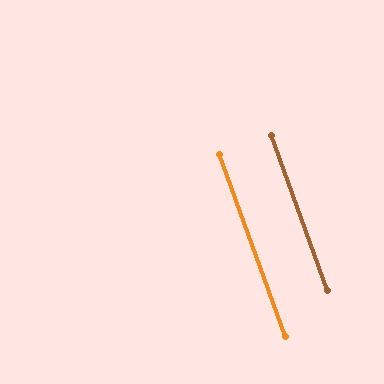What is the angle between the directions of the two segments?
Approximately 0 degrees.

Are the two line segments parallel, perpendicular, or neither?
Parallel — their directions differ by only 0.1°.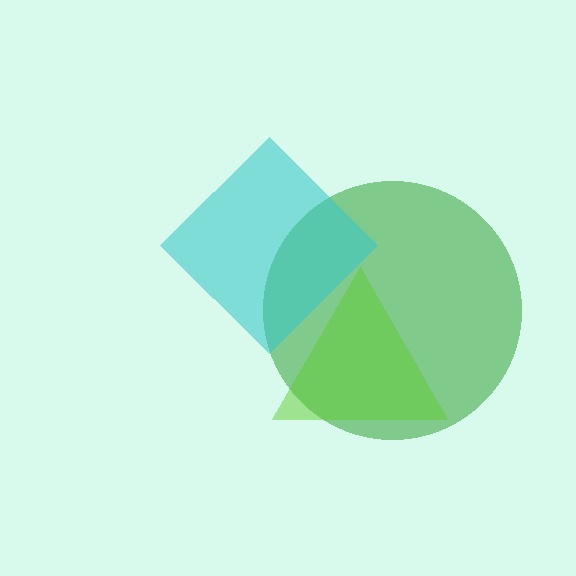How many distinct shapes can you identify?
There are 3 distinct shapes: a green circle, a cyan diamond, a lime triangle.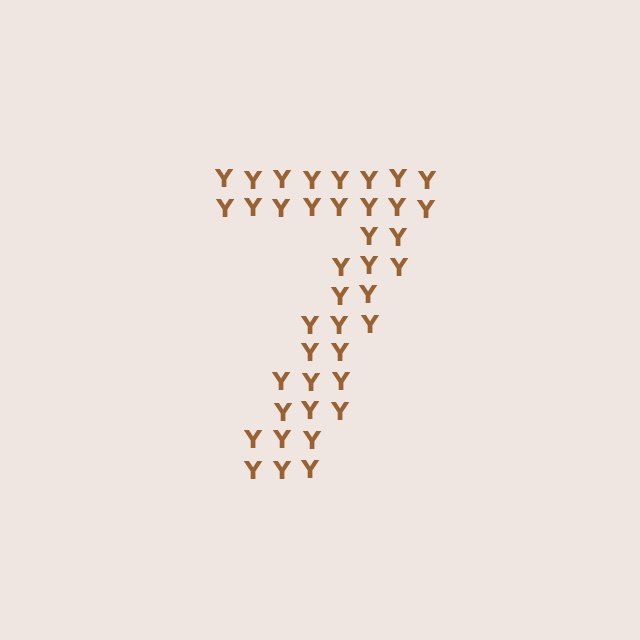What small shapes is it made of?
It is made of small letter Y's.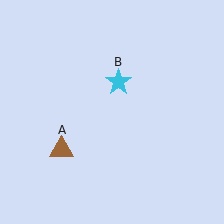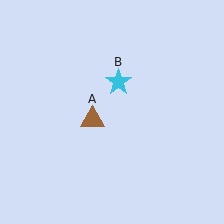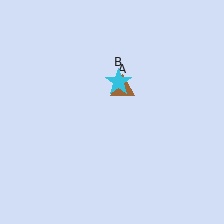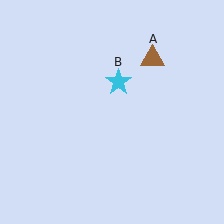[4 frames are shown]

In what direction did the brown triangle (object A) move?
The brown triangle (object A) moved up and to the right.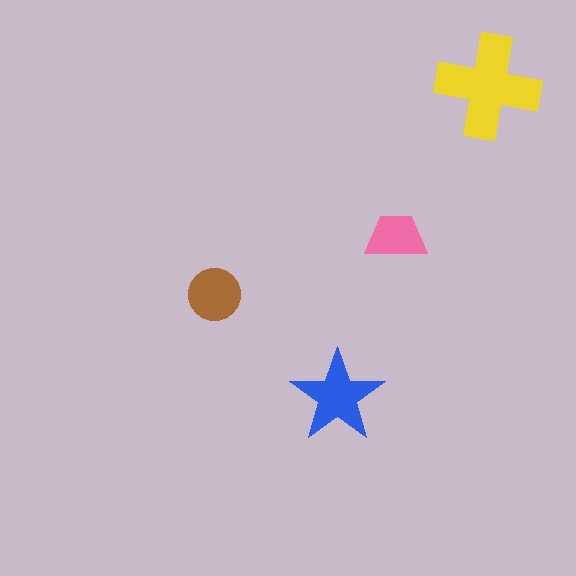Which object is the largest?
The yellow cross.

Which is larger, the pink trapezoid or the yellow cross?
The yellow cross.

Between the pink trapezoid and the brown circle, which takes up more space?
The brown circle.